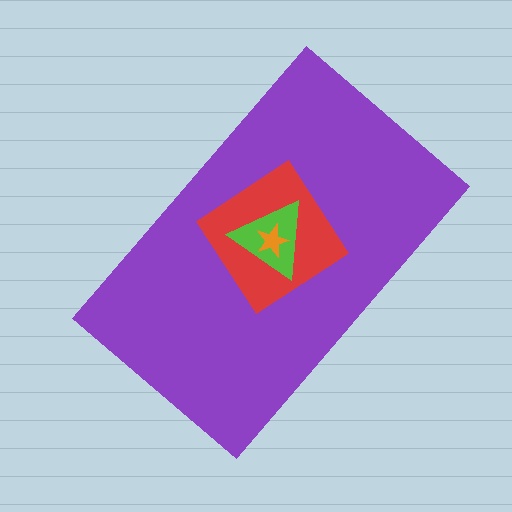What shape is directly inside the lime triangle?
The orange star.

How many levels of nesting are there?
4.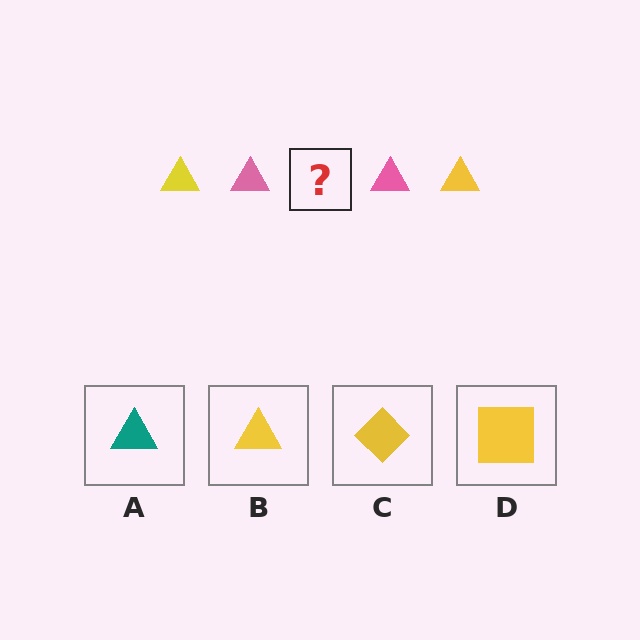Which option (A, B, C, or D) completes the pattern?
B.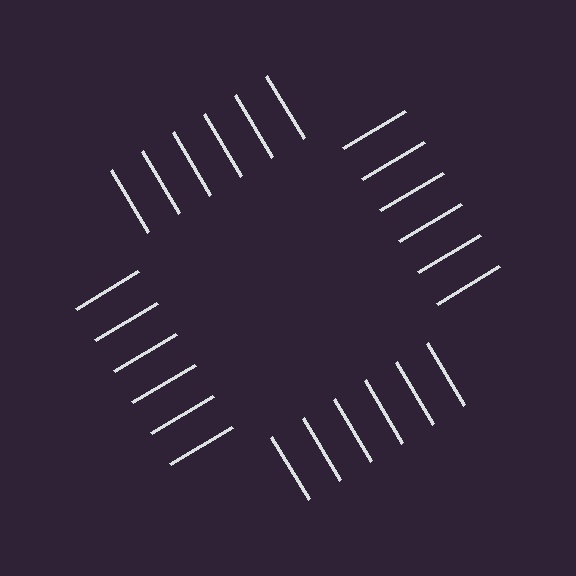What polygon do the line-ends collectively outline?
An illusory square — the line segments terminate on its edges but no continuous stroke is drawn.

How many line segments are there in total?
24 — 6 along each of the 4 edges.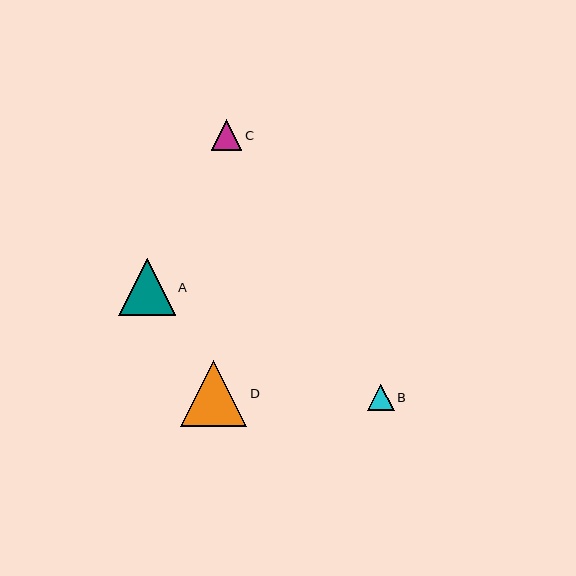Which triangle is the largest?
Triangle D is the largest with a size of approximately 66 pixels.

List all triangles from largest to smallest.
From largest to smallest: D, A, C, B.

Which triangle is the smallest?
Triangle B is the smallest with a size of approximately 27 pixels.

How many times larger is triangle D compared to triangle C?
Triangle D is approximately 2.2 times the size of triangle C.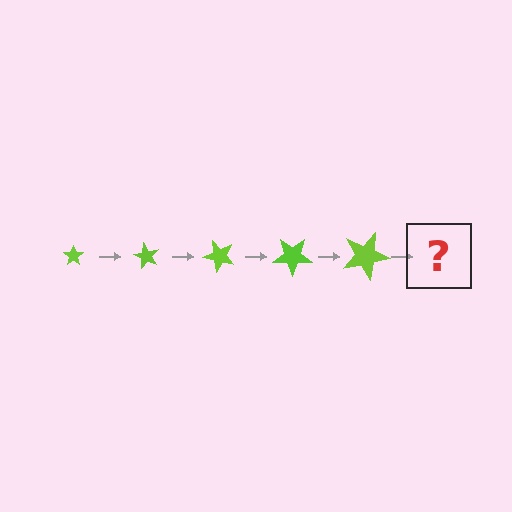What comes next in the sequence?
The next element should be a star, larger than the previous one and rotated 300 degrees from the start.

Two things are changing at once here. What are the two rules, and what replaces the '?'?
The two rules are that the star grows larger each step and it rotates 60 degrees each step. The '?' should be a star, larger than the previous one and rotated 300 degrees from the start.